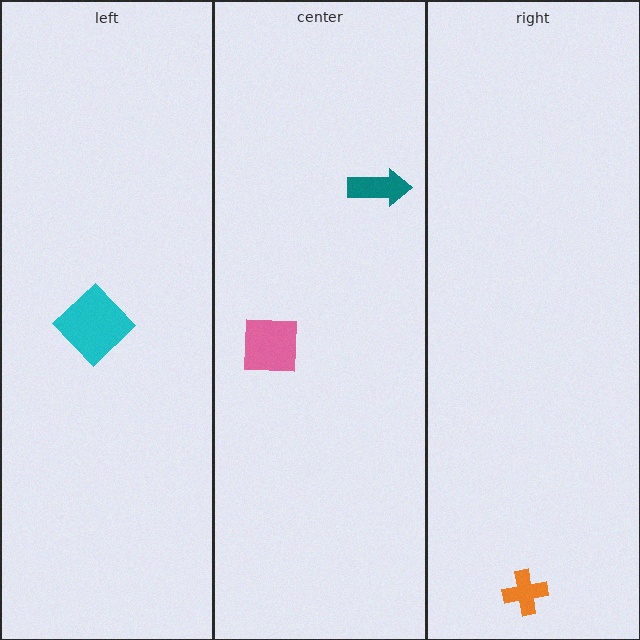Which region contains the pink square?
The center region.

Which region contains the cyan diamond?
The left region.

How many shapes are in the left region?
1.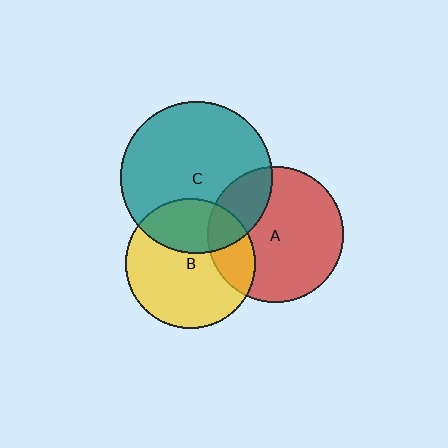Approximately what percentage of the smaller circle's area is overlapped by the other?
Approximately 20%.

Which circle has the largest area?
Circle C (teal).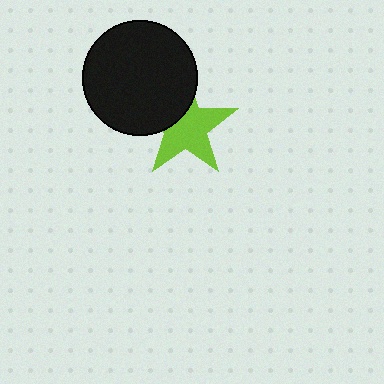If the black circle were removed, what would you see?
You would see the complete lime star.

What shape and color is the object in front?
The object in front is a black circle.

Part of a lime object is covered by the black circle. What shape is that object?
It is a star.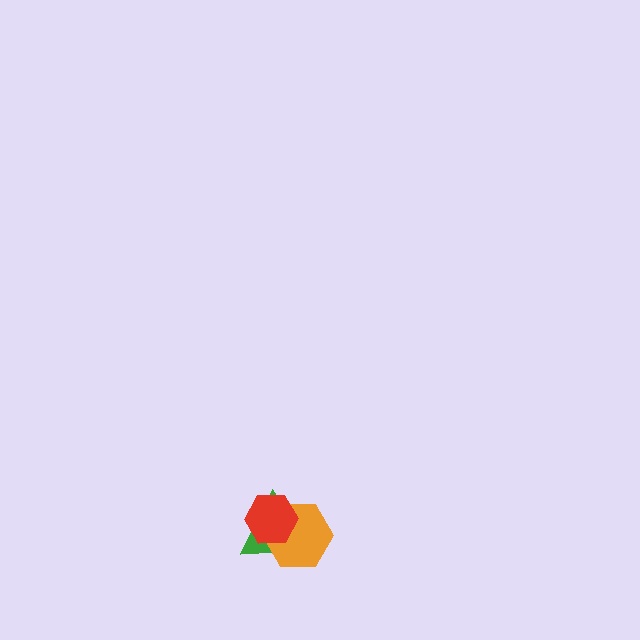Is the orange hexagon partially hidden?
Yes, it is partially covered by another shape.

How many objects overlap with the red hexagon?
2 objects overlap with the red hexagon.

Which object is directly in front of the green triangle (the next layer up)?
The orange hexagon is directly in front of the green triangle.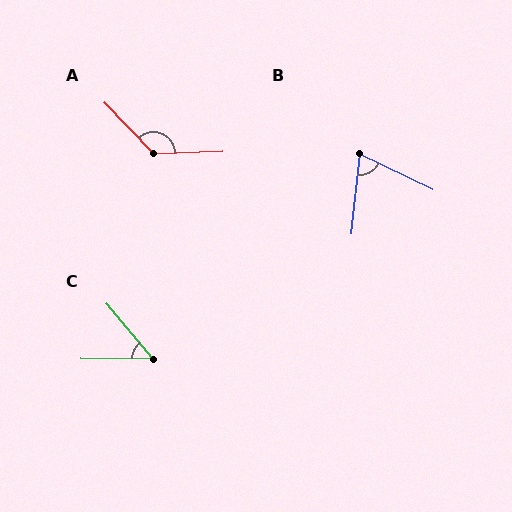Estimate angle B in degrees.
Approximately 70 degrees.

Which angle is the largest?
A, at approximately 132 degrees.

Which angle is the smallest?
C, at approximately 50 degrees.